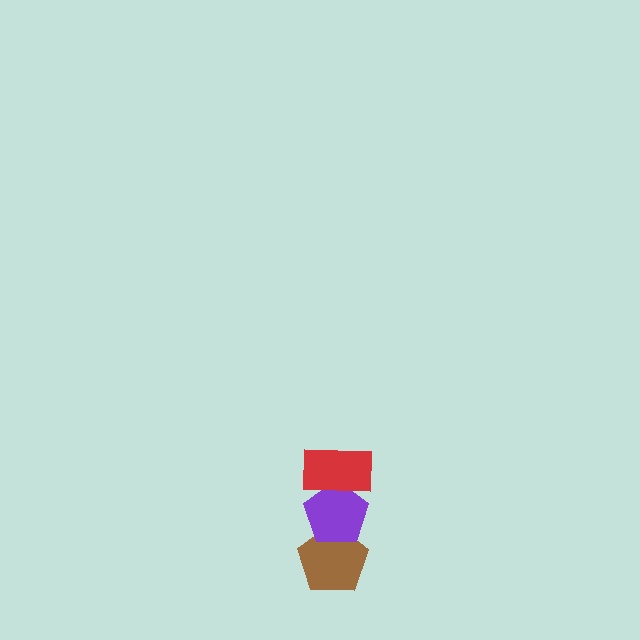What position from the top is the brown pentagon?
The brown pentagon is 3rd from the top.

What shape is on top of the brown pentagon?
The purple pentagon is on top of the brown pentagon.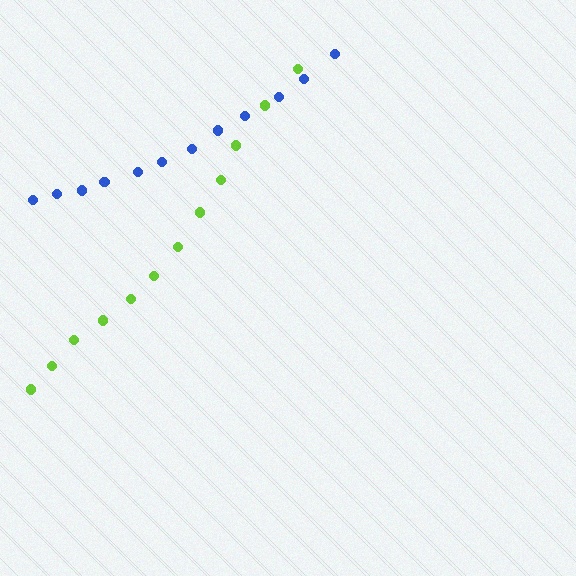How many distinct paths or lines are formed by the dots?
There are 2 distinct paths.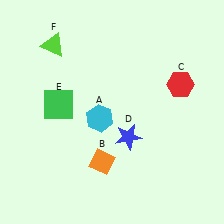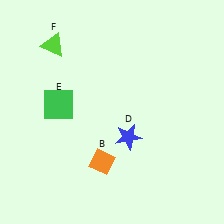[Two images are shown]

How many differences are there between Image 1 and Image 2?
There are 2 differences between the two images.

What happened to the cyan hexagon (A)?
The cyan hexagon (A) was removed in Image 2. It was in the bottom-left area of Image 1.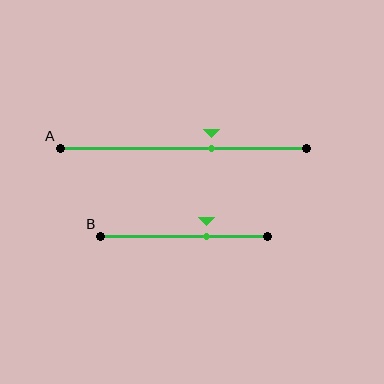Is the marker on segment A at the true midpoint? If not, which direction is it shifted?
No, the marker on segment A is shifted to the right by about 11% of the segment length.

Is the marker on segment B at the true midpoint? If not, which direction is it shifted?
No, the marker on segment B is shifted to the right by about 14% of the segment length.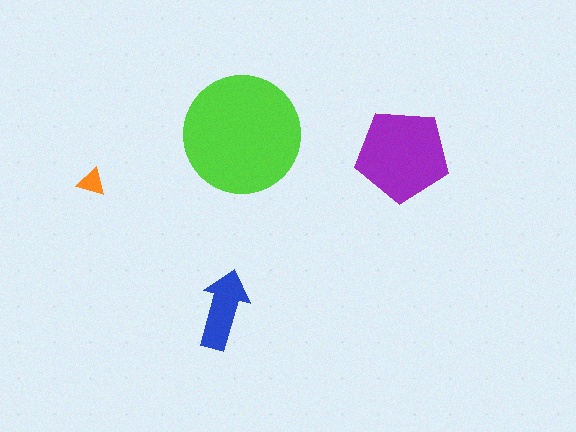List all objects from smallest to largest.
The orange triangle, the blue arrow, the purple pentagon, the lime circle.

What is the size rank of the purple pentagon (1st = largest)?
2nd.